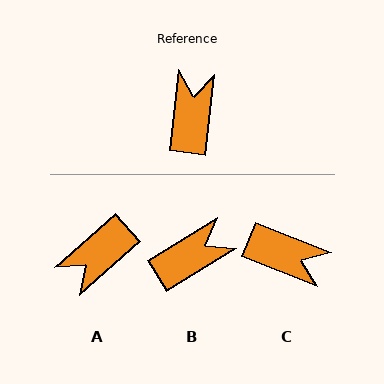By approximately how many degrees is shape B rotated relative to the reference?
Approximately 52 degrees clockwise.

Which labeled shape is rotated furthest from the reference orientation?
A, about 138 degrees away.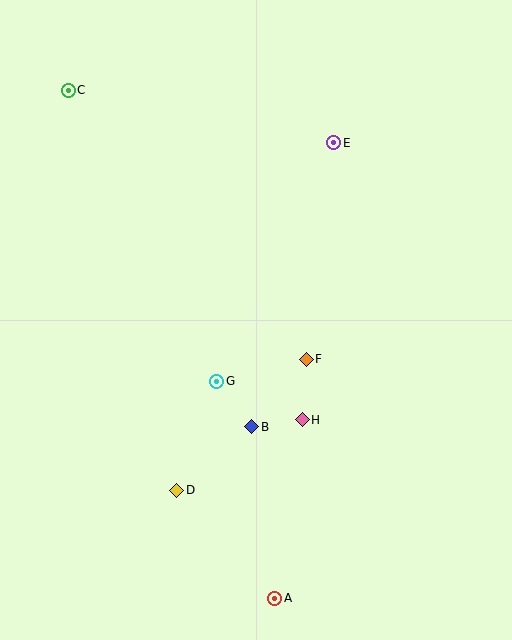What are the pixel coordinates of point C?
Point C is at (68, 90).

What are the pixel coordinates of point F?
Point F is at (306, 359).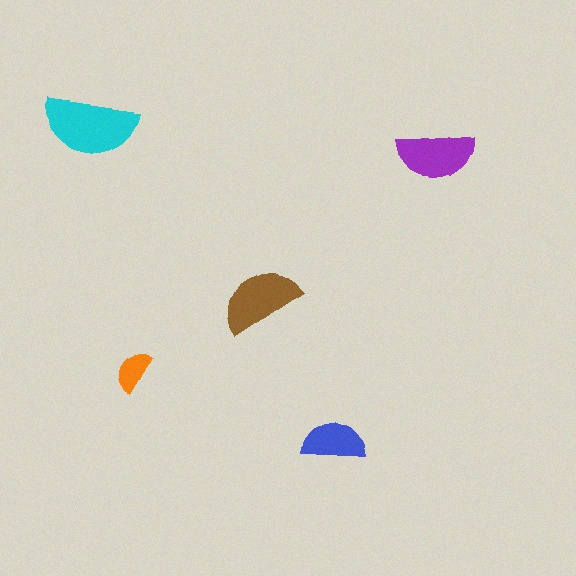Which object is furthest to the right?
The purple semicircle is rightmost.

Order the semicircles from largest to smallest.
the cyan one, the brown one, the purple one, the blue one, the orange one.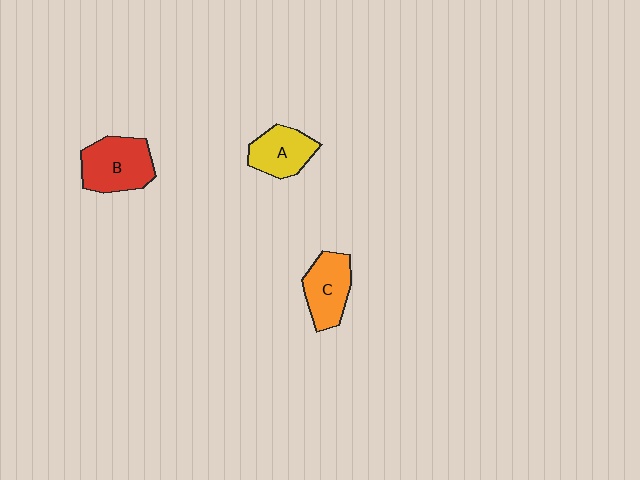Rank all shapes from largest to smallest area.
From largest to smallest: B (red), C (orange), A (yellow).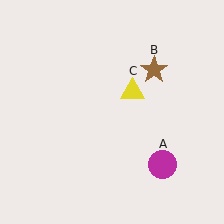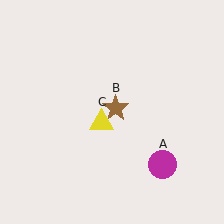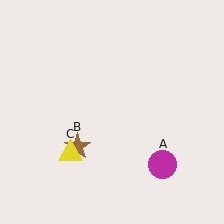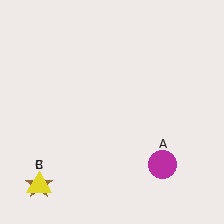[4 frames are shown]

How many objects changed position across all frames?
2 objects changed position: brown star (object B), yellow triangle (object C).